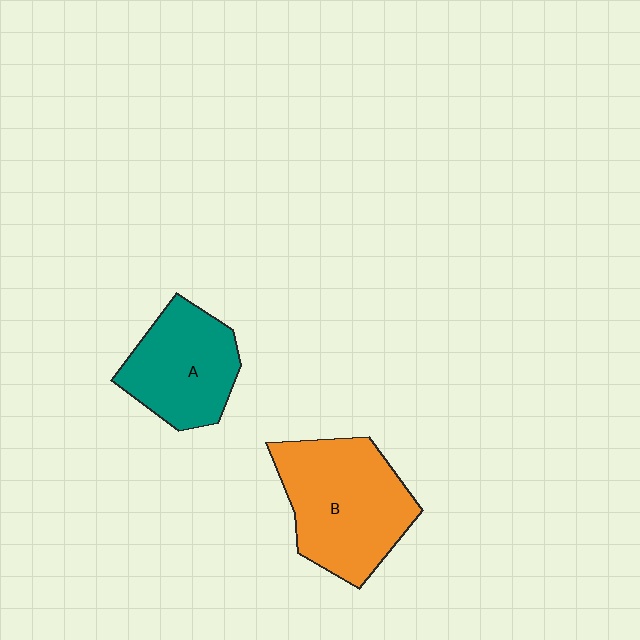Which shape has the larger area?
Shape B (orange).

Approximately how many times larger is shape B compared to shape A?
Approximately 1.3 times.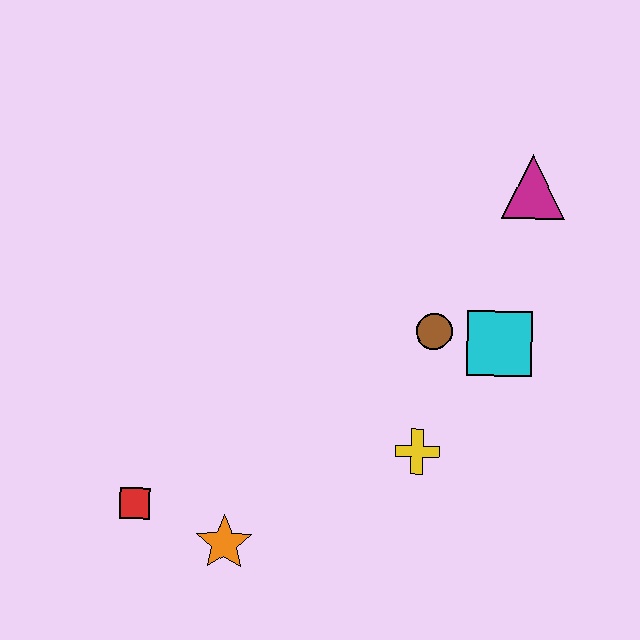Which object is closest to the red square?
The orange star is closest to the red square.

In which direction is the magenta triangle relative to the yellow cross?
The magenta triangle is above the yellow cross.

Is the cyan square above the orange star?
Yes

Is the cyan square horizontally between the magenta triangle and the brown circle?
Yes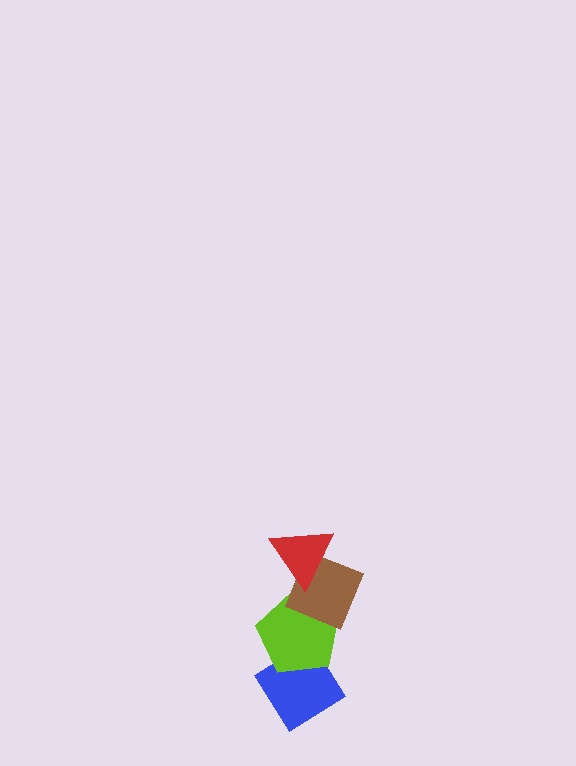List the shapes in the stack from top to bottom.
From top to bottom: the red triangle, the brown diamond, the lime pentagon, the blue diamond.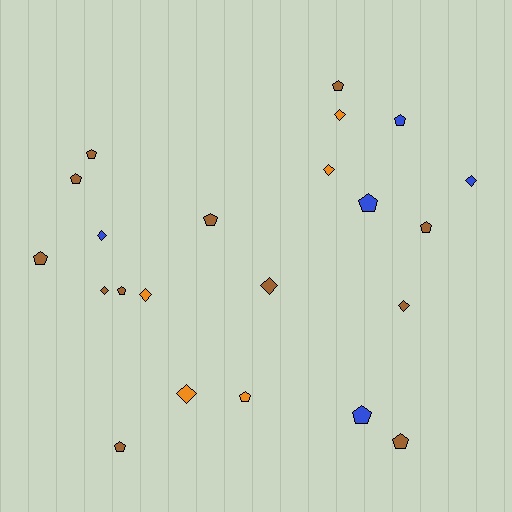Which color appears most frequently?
Brown, with 12 objects.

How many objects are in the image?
There are 22 objects.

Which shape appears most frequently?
Pentagon, with 13 objects.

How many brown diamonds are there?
There are 3 brown diamonds.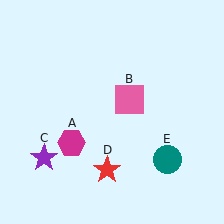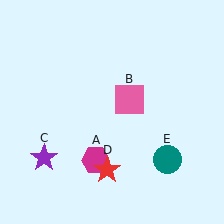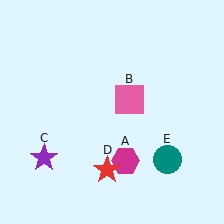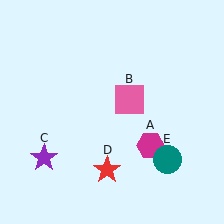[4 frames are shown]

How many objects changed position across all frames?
1 object changed position: magenta hexagon (object A).